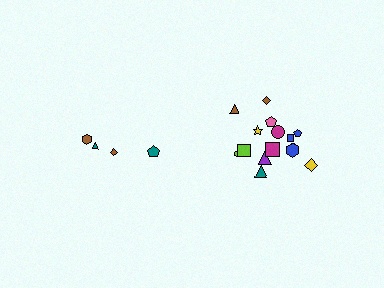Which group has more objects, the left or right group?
The right group.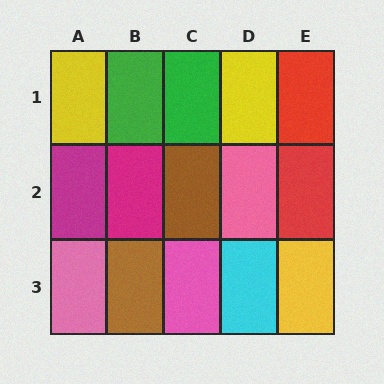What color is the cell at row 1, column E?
Red.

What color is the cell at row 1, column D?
Yellow.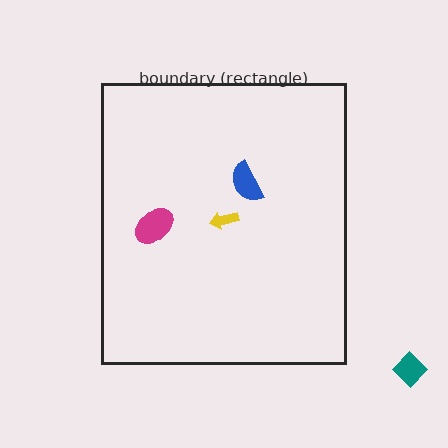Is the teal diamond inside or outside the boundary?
Outside.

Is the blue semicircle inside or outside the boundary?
Inside.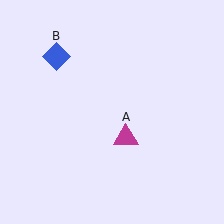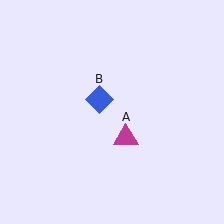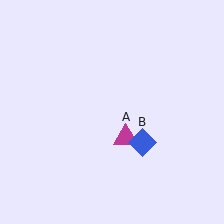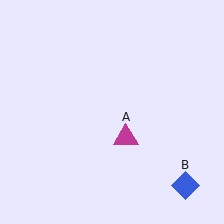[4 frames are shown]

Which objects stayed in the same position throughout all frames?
Magenta triangle (object A) remained stationary.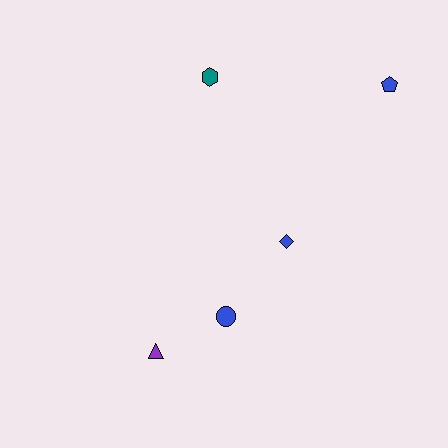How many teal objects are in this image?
There is 1 teal object.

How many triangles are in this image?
There is 1 triangle.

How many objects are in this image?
There are 5 objects.